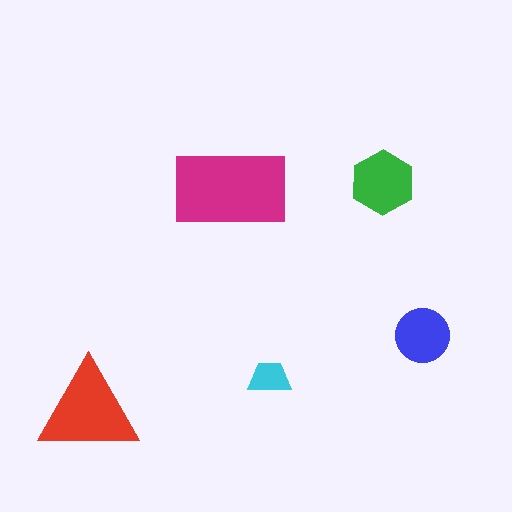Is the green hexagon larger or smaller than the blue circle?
Larger.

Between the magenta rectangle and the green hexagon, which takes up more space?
The magenta rectangle.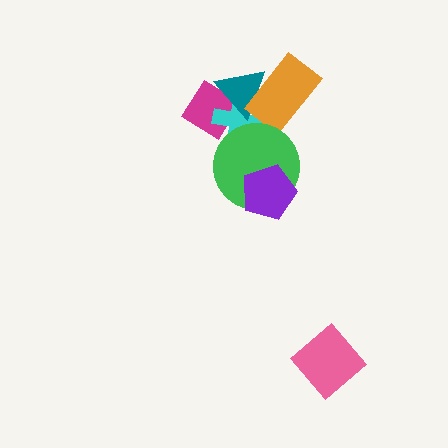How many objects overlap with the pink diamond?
0 objects overlap with the pink diamond.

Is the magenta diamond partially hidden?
Yes, it is partially covered by another shape.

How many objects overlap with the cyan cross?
4 objects overlap with the cyan cross.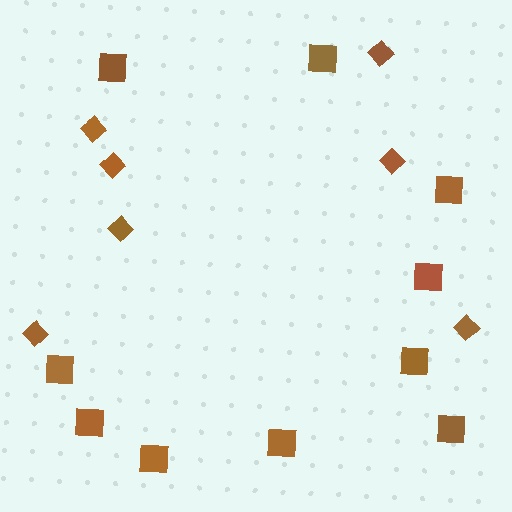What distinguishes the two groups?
There are 2 groups: one group of squares (10) and one group of diamonds (7).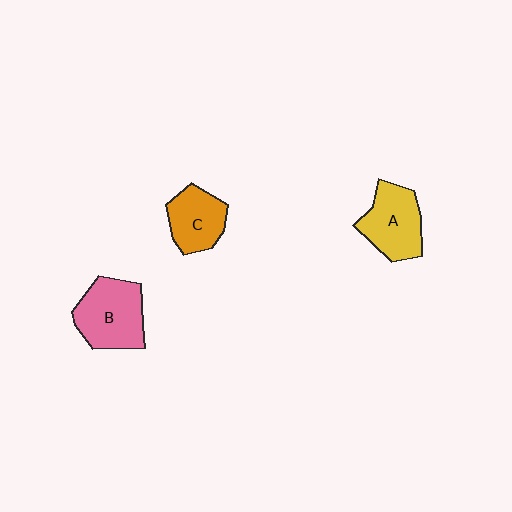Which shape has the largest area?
Shape B (pink).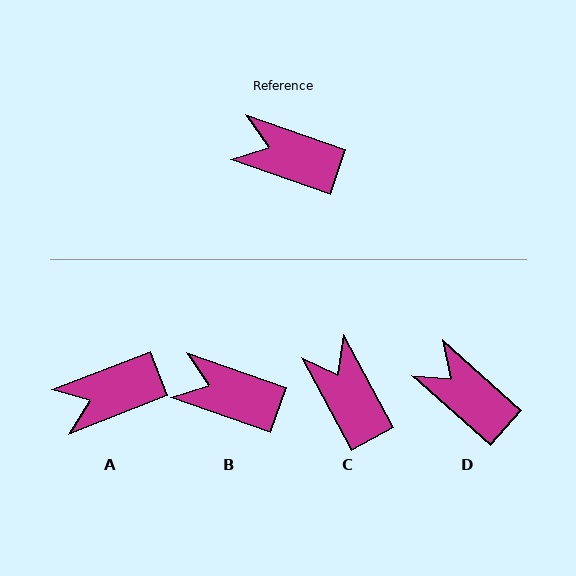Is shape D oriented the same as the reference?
No, it is off by about 22 degrees.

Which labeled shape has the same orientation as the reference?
B.